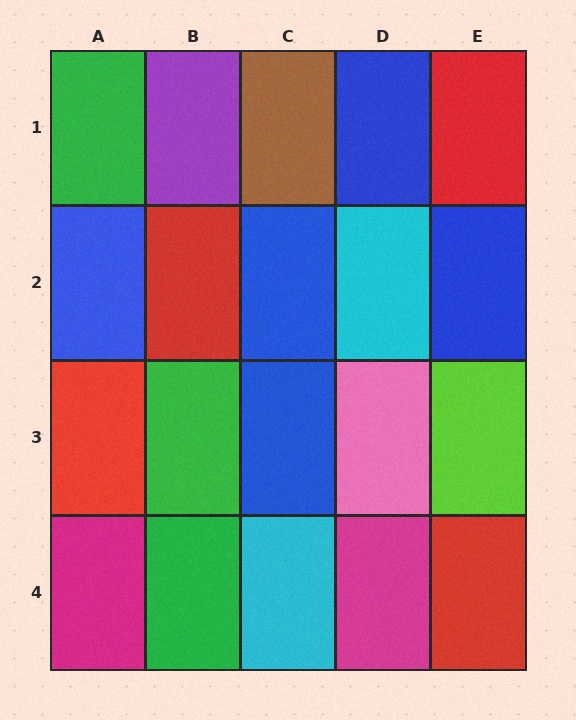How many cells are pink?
1 cell is pink.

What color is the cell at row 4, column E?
Red.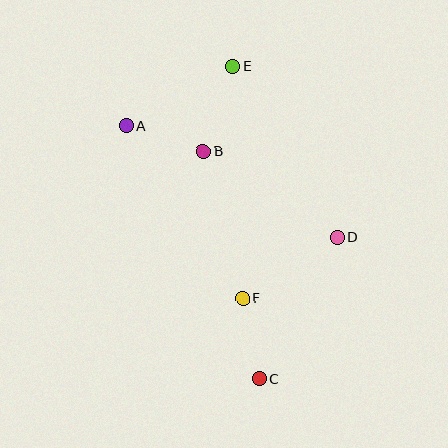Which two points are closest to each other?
Points A and B are closest to each other.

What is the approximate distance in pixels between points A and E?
The distance between A and E is approximately 121 pixels.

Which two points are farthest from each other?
Points C and E are farthest from each other.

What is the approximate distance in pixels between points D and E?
The distance between D and E is approximately 201 pixels.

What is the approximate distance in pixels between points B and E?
The distance between B and E is approximately 90 pixels.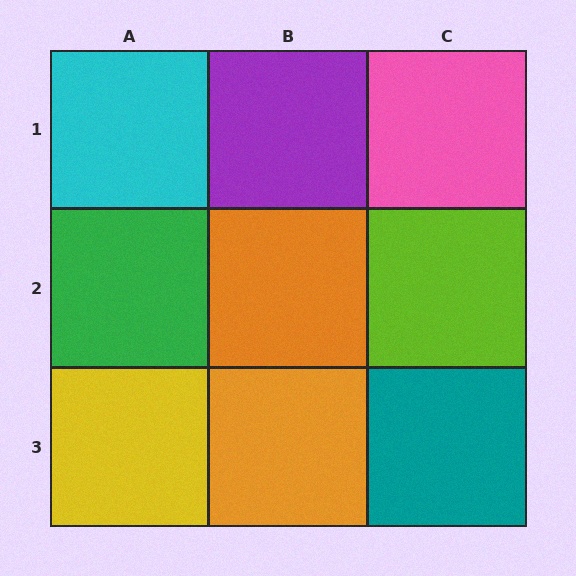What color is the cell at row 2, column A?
Green.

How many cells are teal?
1 cell is teal.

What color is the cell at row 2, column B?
Orange.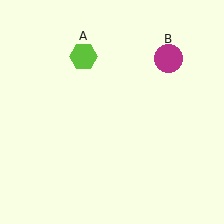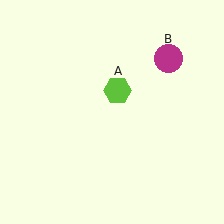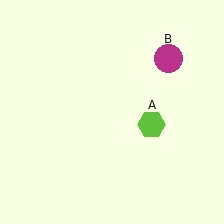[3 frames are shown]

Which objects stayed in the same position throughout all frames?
Magenta circle (object B) remained stationary.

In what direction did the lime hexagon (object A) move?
The lime hexagon (object A) moved down and to the right.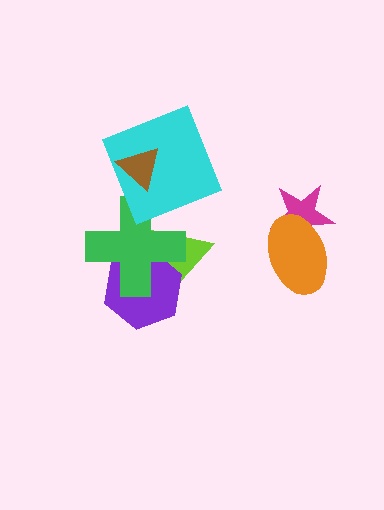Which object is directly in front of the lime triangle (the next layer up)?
The purple hexagon is directly in front of the lime triangle.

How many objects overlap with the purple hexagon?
2 objects overlap with the purple hexagon.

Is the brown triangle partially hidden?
No, no other shape covers it.